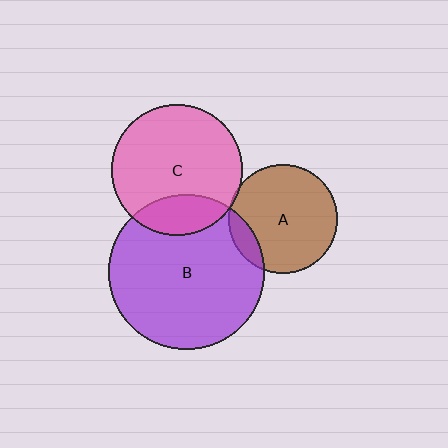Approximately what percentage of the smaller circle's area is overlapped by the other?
Approximately 20%.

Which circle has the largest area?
Circle B (purple).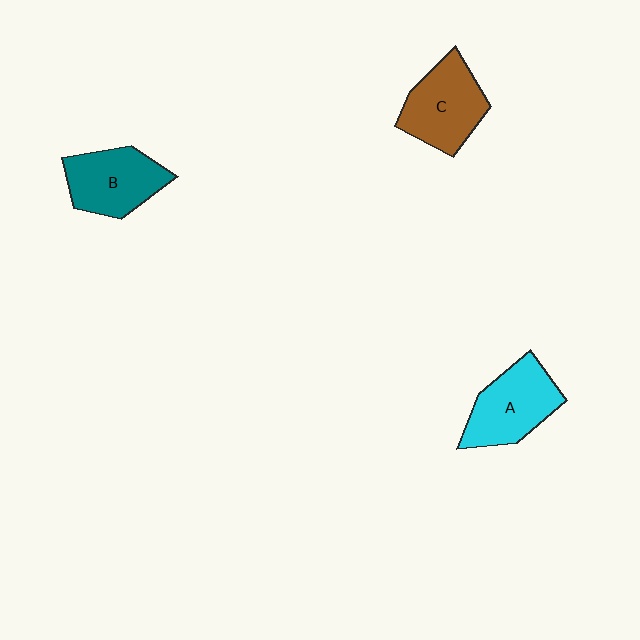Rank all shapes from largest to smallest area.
From largest to smallest: C (brown), A (cyan), B (teal).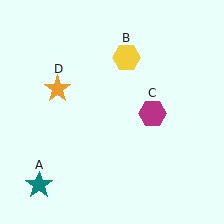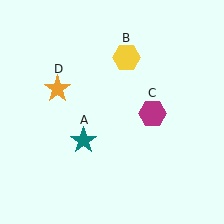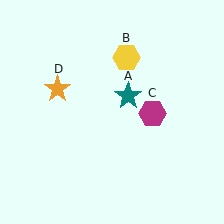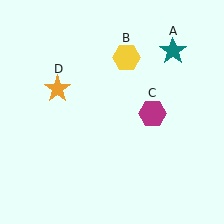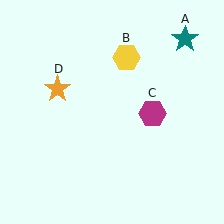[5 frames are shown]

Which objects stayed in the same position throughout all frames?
Yellow hexagon (object B) and magenta hexagon (object C) and orange star (object D) remained stationary.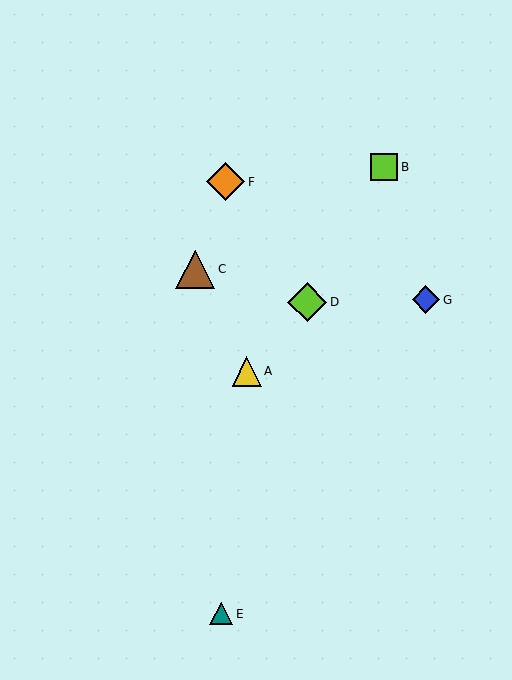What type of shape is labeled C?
Shape C is a brown triangle.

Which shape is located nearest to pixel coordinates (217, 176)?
The orange diamond (labeled F) at (226, 182) is nearest to that location.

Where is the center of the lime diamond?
The center of the lime diamond is at (307, 302).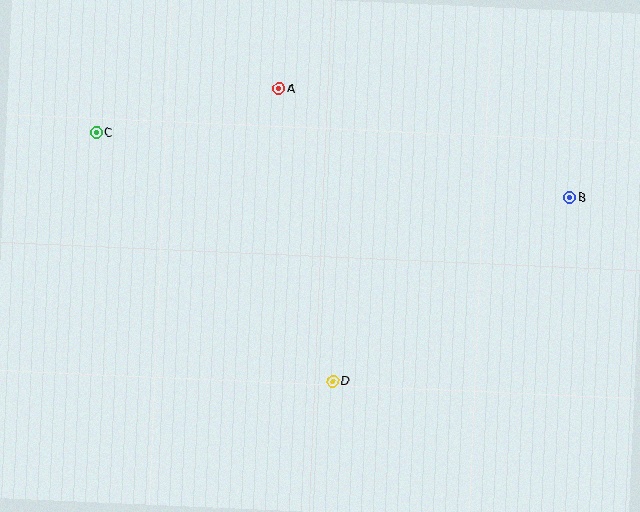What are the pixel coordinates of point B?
Point B is at (569, 197).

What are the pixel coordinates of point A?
Point A is at (279, 88).